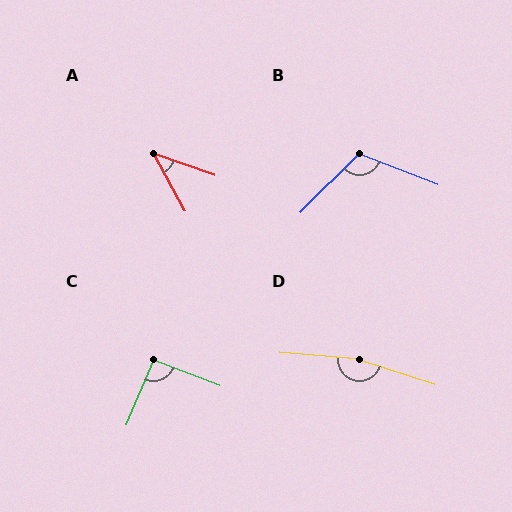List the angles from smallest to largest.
A (42°), C (92°), B (114°), D (167°).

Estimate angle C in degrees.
Approximately 92 degrees.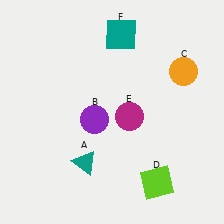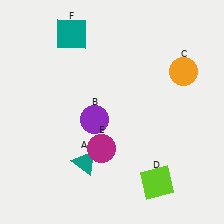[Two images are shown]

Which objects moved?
The objects that moved are: the magenta circle (E), the teal square (F).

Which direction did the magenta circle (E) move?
The magenta circle (E) moved down.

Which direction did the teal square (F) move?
The teal square (F) moved left.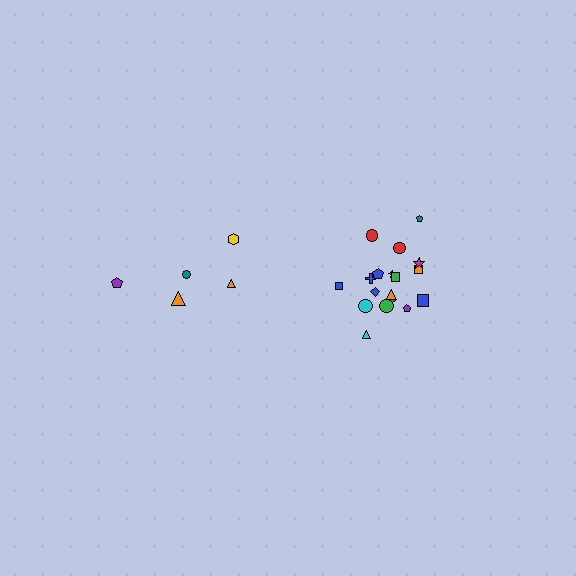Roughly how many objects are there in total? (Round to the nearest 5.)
Roughly 25 objects in total.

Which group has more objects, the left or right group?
The right group.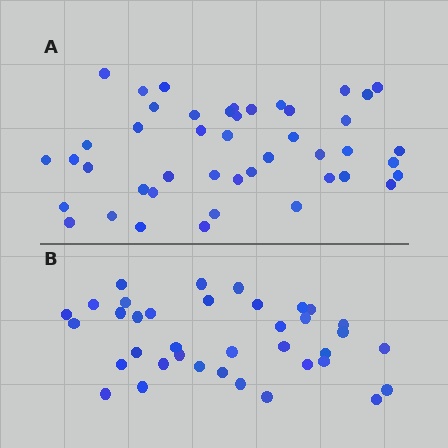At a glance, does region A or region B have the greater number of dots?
Region A (the top region) has more dots.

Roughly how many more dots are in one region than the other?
Region A has roughly 8 or so more dots than region B.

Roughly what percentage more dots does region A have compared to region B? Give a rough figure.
About 20% more.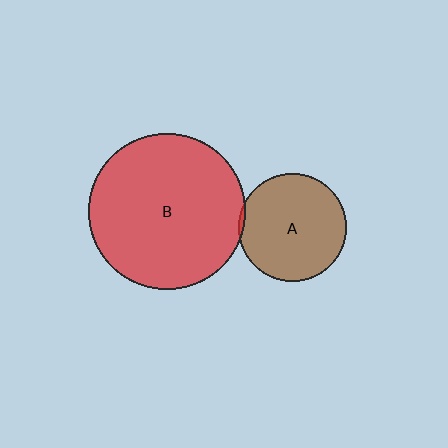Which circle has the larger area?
Circle B (red).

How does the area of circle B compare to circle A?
Approximately 2.1 times.